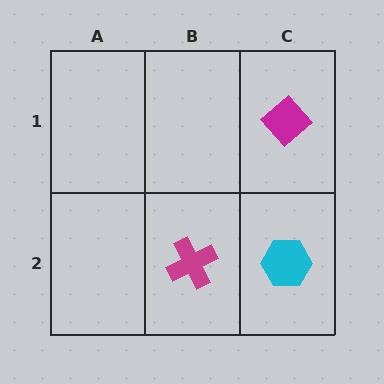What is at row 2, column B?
A magenta cross.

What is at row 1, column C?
A magenta diamond.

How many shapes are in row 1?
1 shape.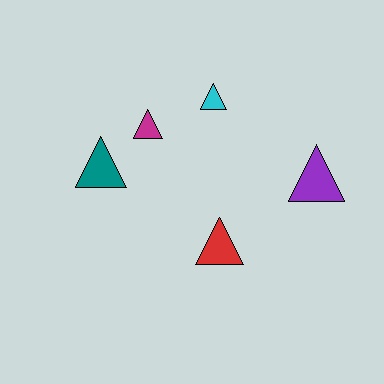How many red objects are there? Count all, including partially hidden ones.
There is 1 red object.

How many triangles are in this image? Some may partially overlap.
There are 5 triangles.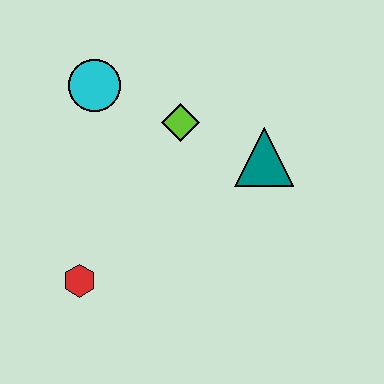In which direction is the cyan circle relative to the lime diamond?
The cyan circle is to the left of the lime diamond.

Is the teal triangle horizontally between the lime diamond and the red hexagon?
No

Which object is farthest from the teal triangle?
The red hexagon is farthest from the teal triangle.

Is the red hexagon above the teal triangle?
No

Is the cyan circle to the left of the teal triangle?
Yes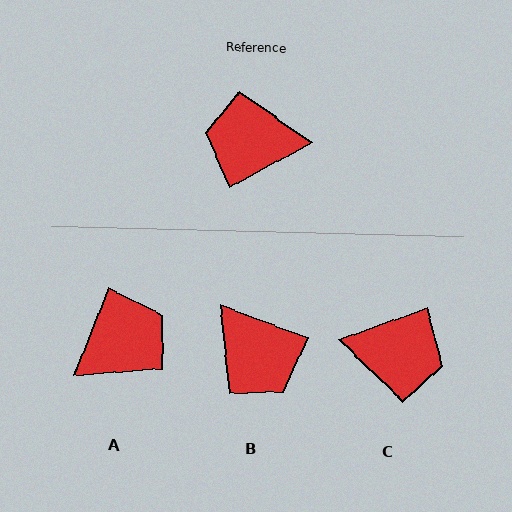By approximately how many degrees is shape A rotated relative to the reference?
Approximately 140 degrees clockwise.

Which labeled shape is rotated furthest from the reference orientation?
C, about 172 degrees away.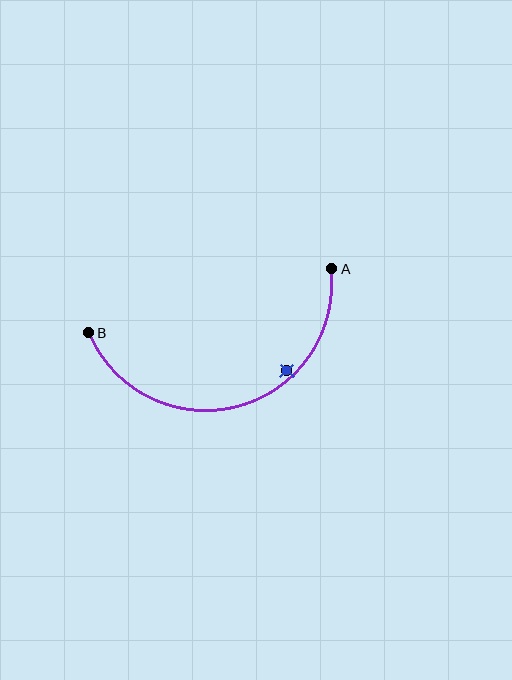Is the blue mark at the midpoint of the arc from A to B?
No — the blue mark does not lie on the arc at all. It sits slightly inside the curve.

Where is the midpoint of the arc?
The arc midpoint is the point on the curve farthest from the straight line joining A and B. It sits below that line.